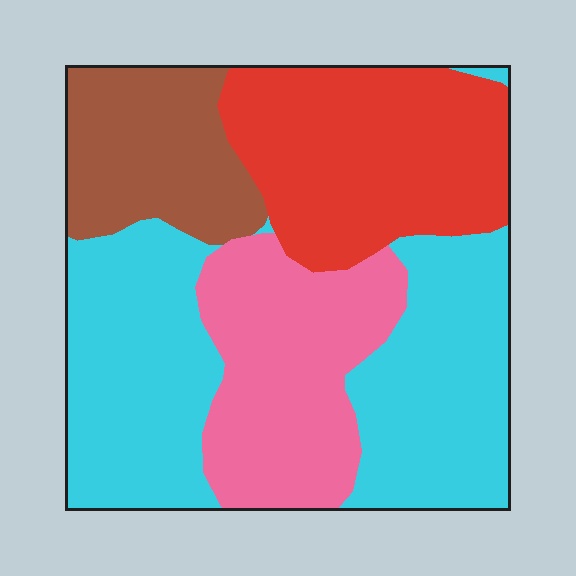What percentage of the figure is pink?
Pink covers about 20% of the figure.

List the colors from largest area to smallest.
From largest to smallest: cyan, red, pink, brown.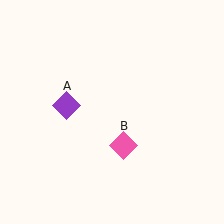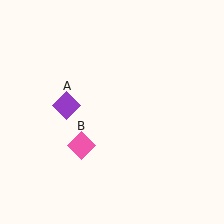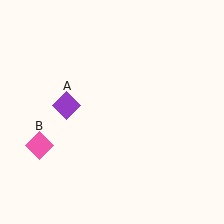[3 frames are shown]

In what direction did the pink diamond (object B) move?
The pink diamond (object B) moved left.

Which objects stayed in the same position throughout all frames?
Purple diamond (object A) remained stationary.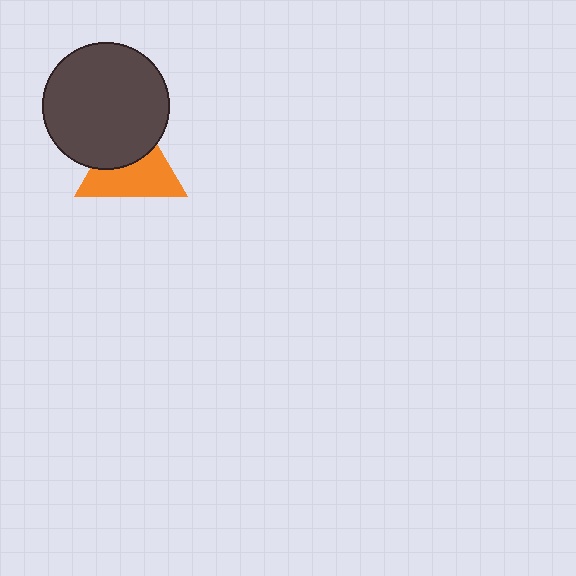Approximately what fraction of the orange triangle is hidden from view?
Roughly 41% of the orange triangle is hidden behind the dark gray circle.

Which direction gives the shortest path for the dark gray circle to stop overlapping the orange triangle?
Moving up gives the shortest separation.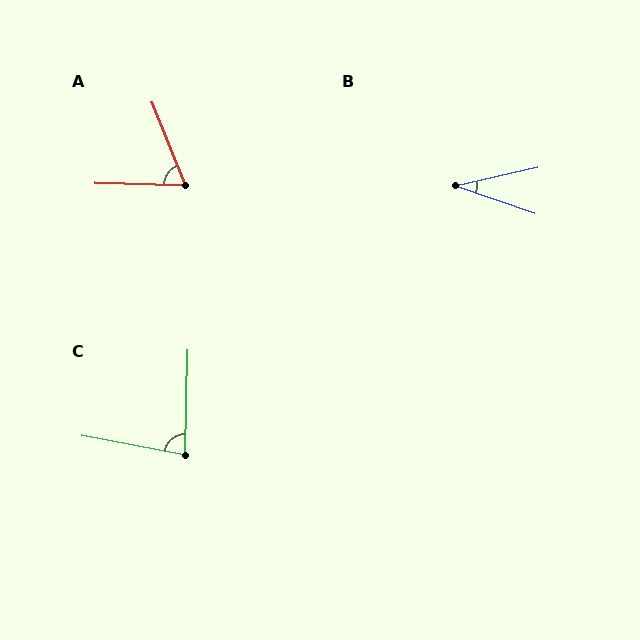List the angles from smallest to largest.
B (31°), A (67°), C (81°).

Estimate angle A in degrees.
Approximately 67 degrees.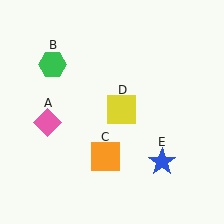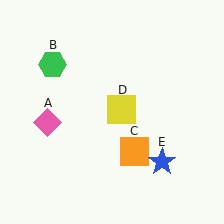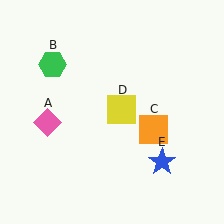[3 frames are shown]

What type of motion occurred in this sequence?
The orange square (object C) rotated counterclockwise around the center of the scene.